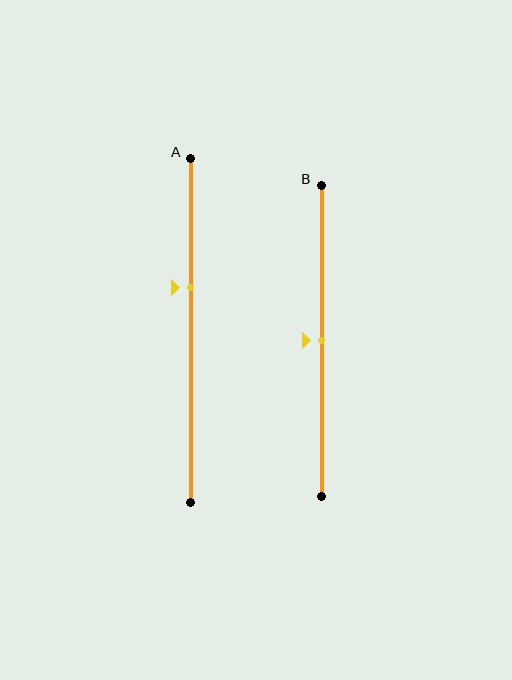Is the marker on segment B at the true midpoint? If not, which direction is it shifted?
Yes, the marker on segment B is at the true midpoint.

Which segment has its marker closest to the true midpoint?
Segment B has its marker closest to the true midpoint.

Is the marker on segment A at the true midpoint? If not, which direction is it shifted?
No, the marker on segment A is shifted upward by about 12% of the segment length.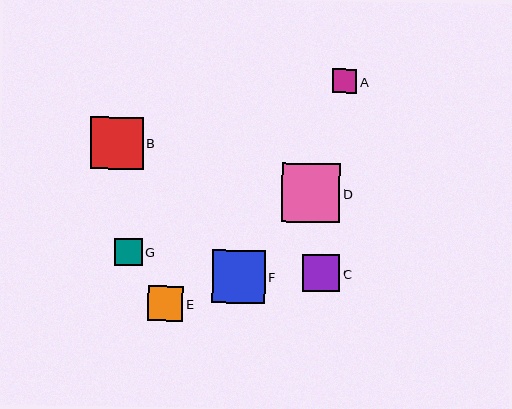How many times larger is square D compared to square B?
Square D is approximately 1.1 times the size of square B.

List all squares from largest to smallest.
From largest to smallest: D, F, B, C, E, G, A.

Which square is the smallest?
Square A is the smallest with a size of approximately 24 pixels.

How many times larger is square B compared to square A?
Square B is approximately 2.2 times the size of square A.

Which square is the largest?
Square D is the largest with a size of approximately 58 pixels.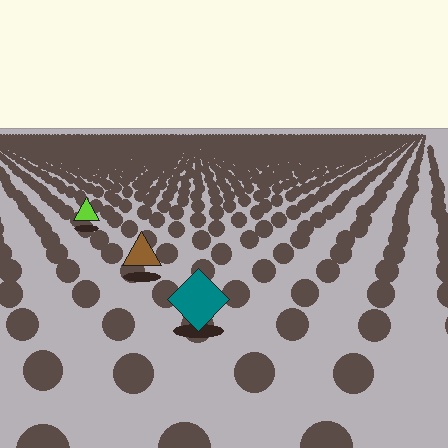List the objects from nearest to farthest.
From nearest to farthest: the teal diamond, the brown triangle, the lime triangle.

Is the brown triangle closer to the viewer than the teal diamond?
No. The teal diamond is closer — you can tell from the texture gradient: the ground texture is coarser near it.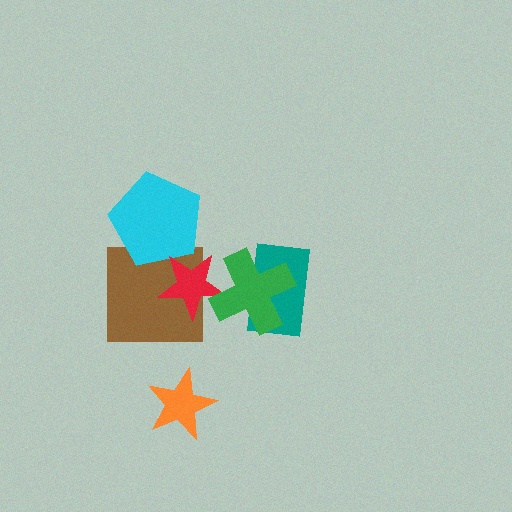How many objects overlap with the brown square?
2 objects overlap with the brown square.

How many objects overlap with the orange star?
0 objects overlap with the orange star.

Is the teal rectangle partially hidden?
Yes, it is partially covered by another shape.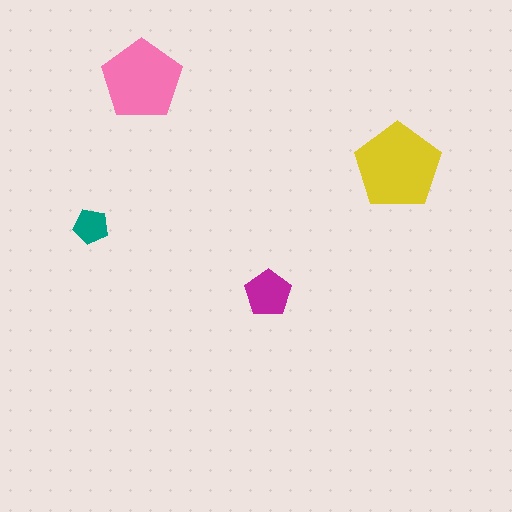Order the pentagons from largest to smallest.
the yellow one, the pink one, the magenta one, the teal one.